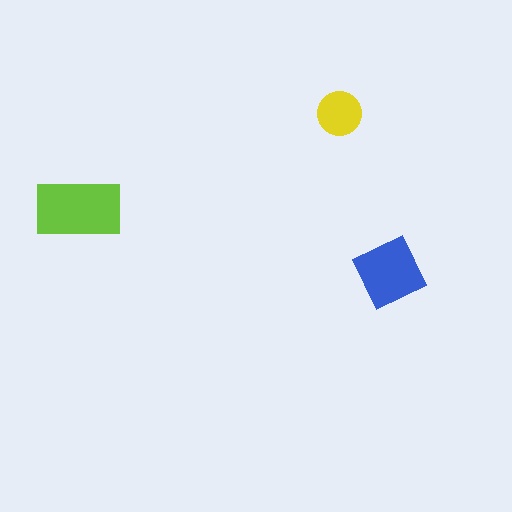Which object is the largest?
The lime rectangle.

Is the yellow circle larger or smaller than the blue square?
Smaller.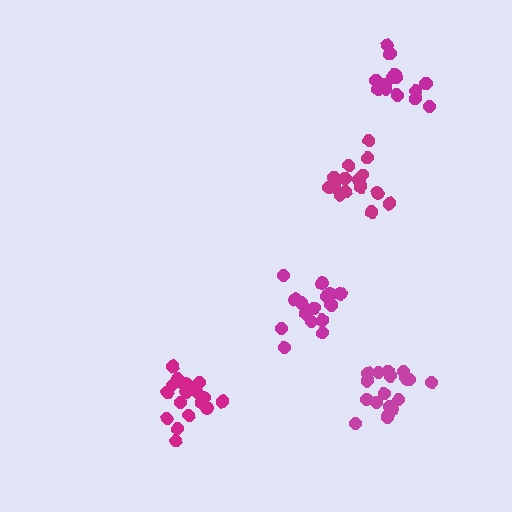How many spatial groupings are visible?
There are 5 spatial groupings.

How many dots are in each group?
Group 1: 18 dots, Group 2: 19 dots, Group 3: 17 dots, Group 4: 14 dots, Group 5: 18 dots (86 total).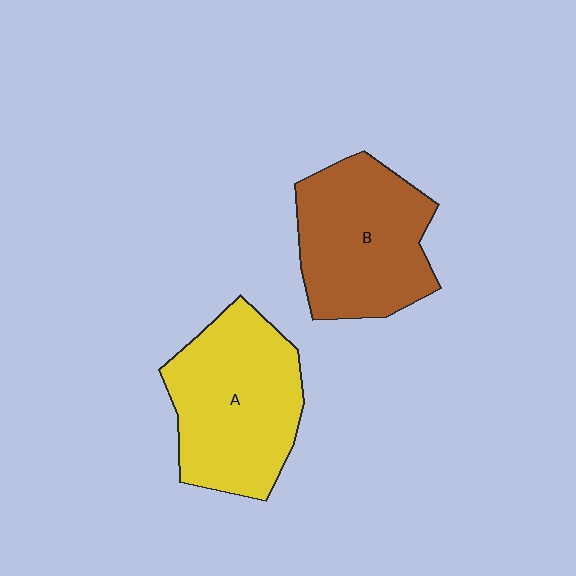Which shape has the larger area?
Shape A (yellow).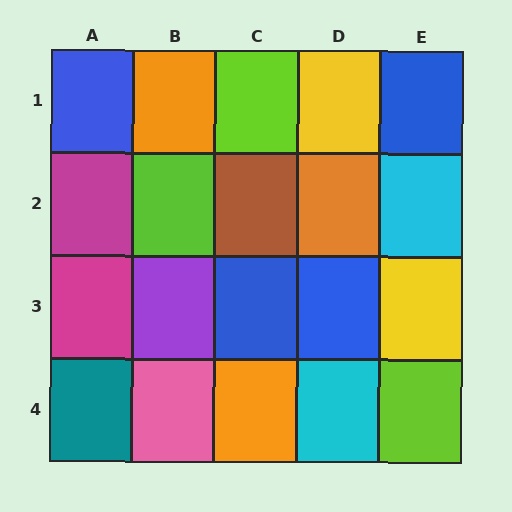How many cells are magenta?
2 cells are magenta.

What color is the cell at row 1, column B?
Orange.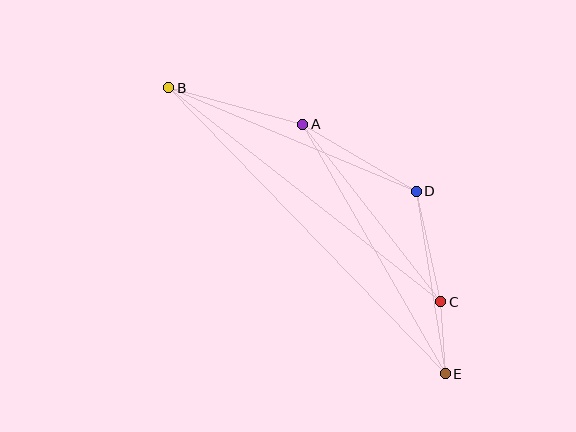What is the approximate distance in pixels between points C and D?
The distance between C and D is approximately 113 pixels.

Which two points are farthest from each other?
Points B and E are farthest from each other.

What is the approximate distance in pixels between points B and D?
The distance between B and D is approximately 268 pixels.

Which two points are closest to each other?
Points C and E are closest to each other.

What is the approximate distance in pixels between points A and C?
The distance between A and C is approximately 225 pixels.